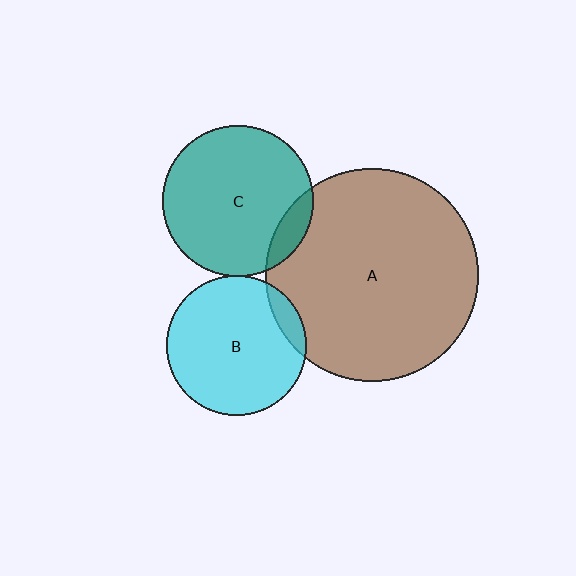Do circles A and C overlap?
Yes.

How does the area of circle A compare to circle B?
Approximately 2.3 times.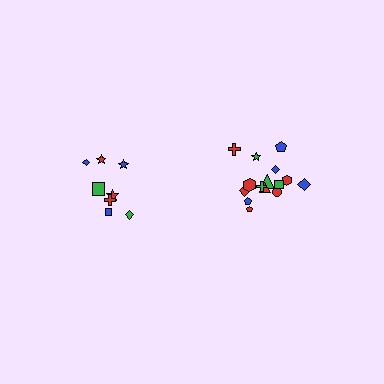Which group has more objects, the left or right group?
The right group.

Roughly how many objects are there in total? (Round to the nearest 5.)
Roughly 25 objects in total.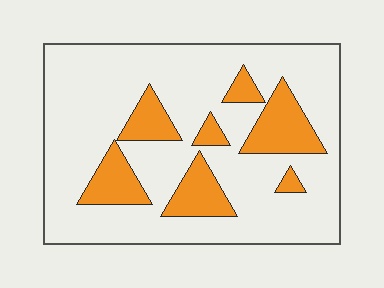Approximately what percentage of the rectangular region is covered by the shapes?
Approximately 20%.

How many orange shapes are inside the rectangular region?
7.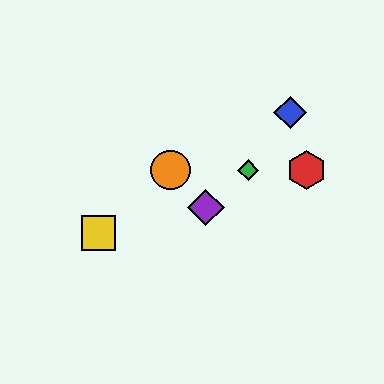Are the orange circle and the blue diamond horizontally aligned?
No, the orange circle is at y≈170 and the blue diamond is at y≈113.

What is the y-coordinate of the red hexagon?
The red hexagon is at y≈170.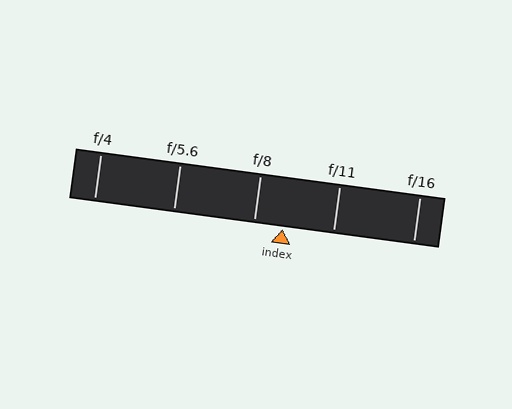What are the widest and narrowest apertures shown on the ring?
The widest aperture shown is f/4 and the narrowest is f/16.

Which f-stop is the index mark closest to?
The index mark is closest to f/8.